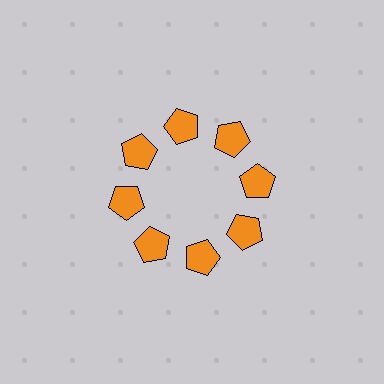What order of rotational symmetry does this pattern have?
This pattern has 8-fold rotational symmetry.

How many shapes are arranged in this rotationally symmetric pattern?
There are 8 shapes, arranged in 8 groups of 1.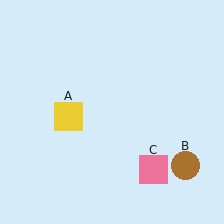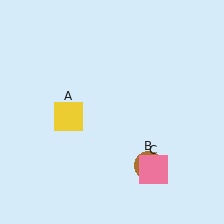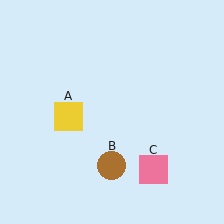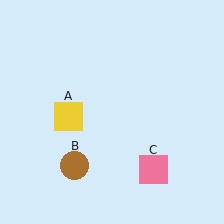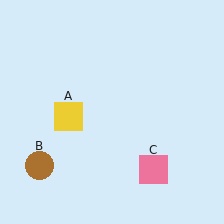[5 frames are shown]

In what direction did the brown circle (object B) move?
The brown circle (object B) moved left.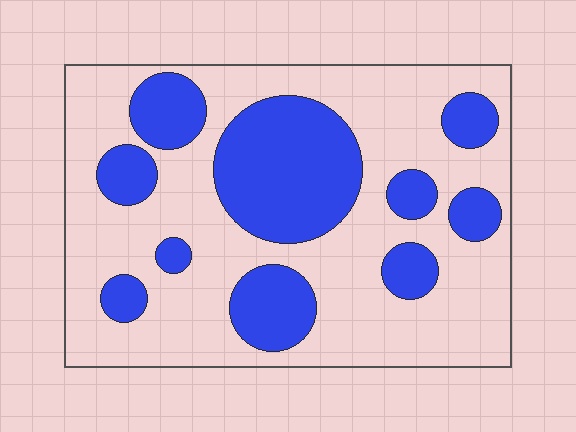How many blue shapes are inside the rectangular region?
10.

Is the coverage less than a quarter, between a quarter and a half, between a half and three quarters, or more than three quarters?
Between a quarter and a half.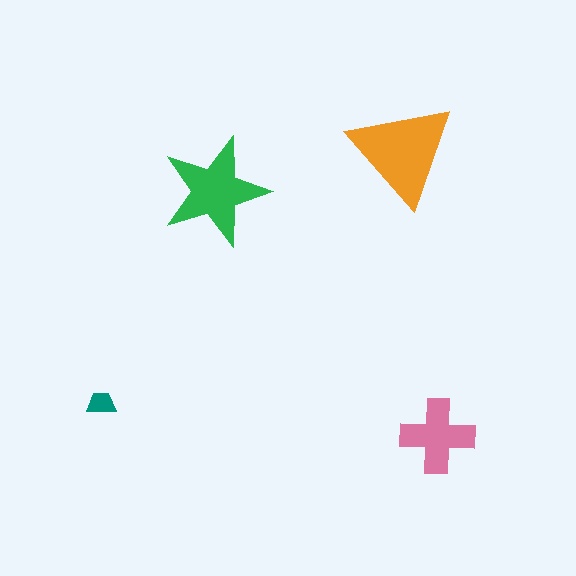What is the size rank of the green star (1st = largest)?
2nd.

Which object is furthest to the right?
The pink cross is rightmost.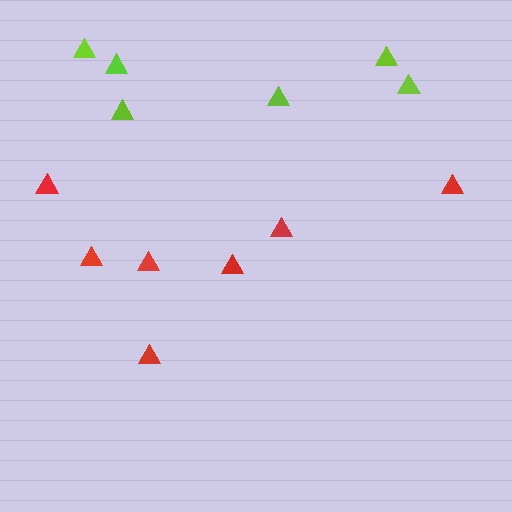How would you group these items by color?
There are 2 groups: one group of lime triangles (6) and one group of red triangles (7).